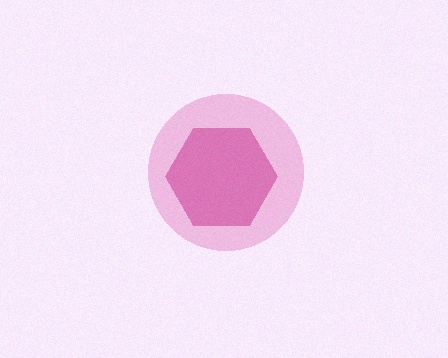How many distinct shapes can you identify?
There are 2 distinct shapes: a magenta hexagon, a pink circle.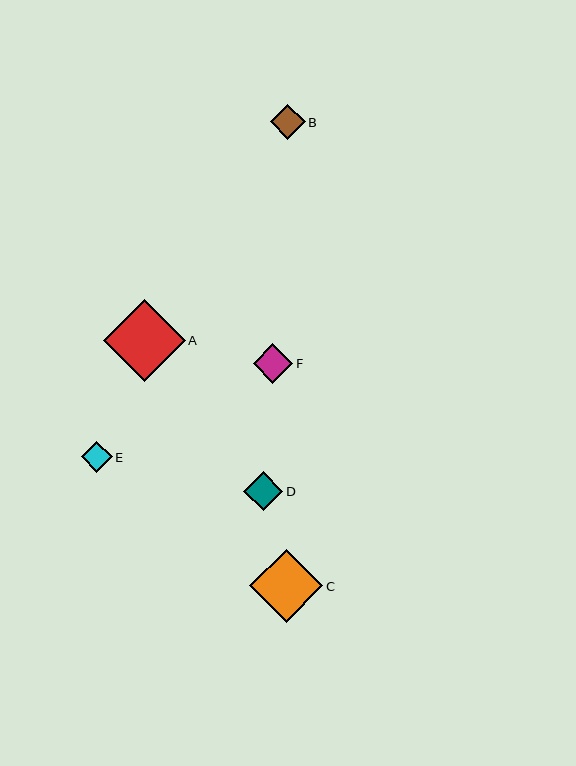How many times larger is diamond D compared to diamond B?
Diamond D is approximately 1.1 times the size of diamond B.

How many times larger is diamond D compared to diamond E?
Diamond D is approximately 1.3 times the size of diamond E.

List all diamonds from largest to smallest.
From largest to smallest: A, C, F, D, B, E.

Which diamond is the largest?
Diamond A is the largest with a size of approximately 82 pixels.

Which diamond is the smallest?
Diamond E is the smallest with a size of approximately 31 pixels.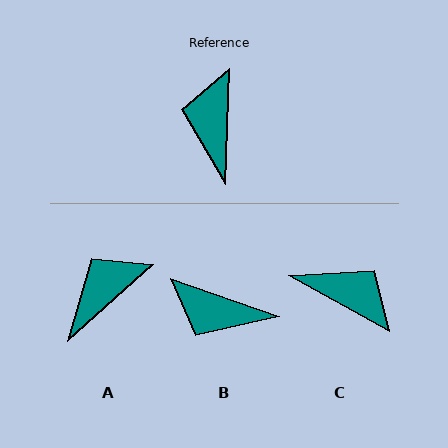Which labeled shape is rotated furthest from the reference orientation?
C, about 117 degrees away.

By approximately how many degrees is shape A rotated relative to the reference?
Approximately 46 degrees clockwise.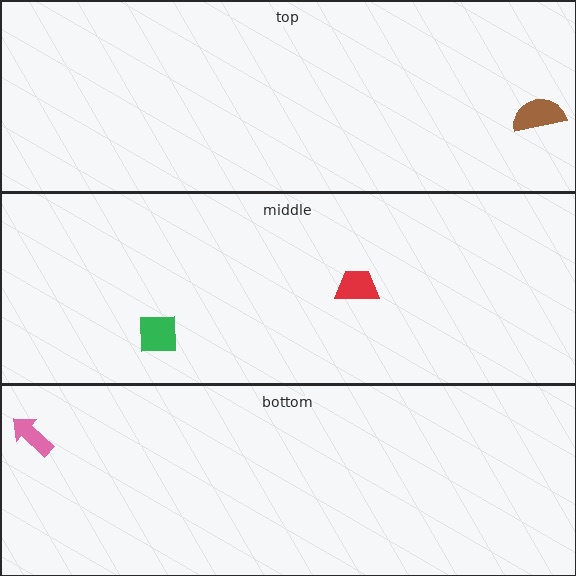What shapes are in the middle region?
The red trapezoid, the green square.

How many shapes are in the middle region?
2.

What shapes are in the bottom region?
The pink arrow.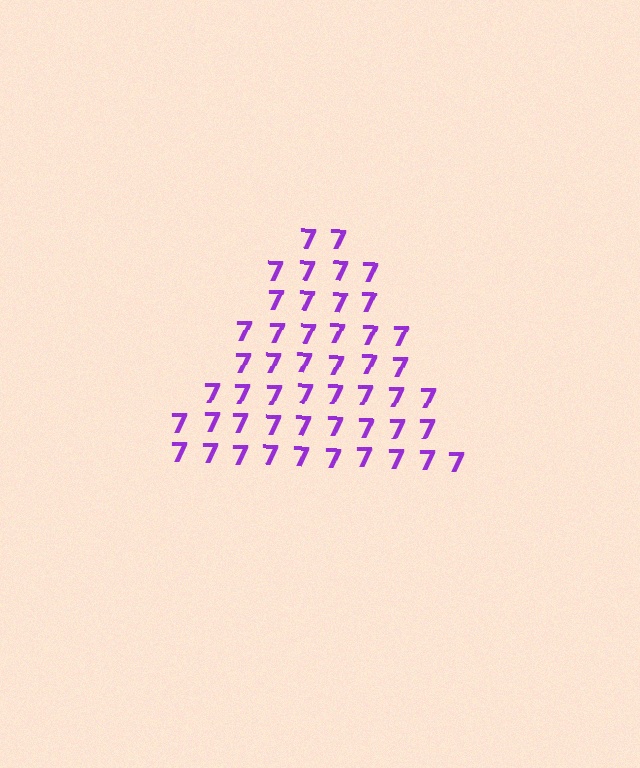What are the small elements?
The small elements are digit 7's.